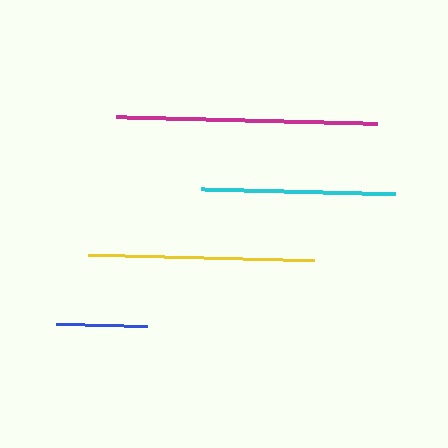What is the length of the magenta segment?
The magenta segment is approximately 261 pixels long.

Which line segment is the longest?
The magenta line is the longest at approximately 261 pixels.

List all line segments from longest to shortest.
From longest to shortest: magenta, yellow, cyan, blue.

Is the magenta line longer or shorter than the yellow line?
The magenta line is longer than the yellow line.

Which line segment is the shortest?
The blue line is the shortest at approximately 90 pixels.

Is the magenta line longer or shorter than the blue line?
The magenta line is longer than the blue line.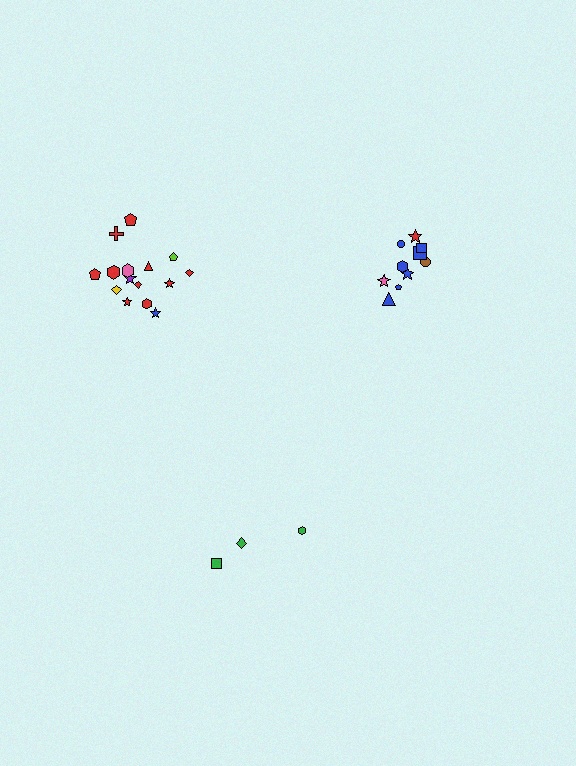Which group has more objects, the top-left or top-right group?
The top-left group.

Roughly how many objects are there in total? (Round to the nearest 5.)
Roughly 30 objects in total.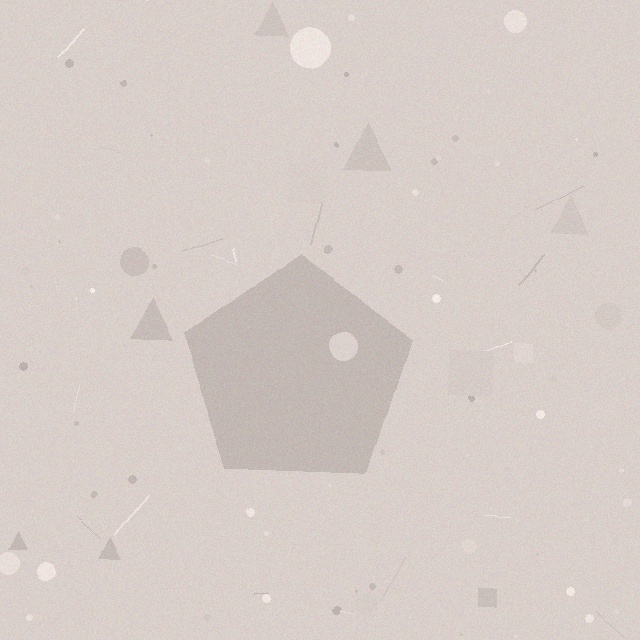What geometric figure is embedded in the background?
A pentagon is embedded in the background.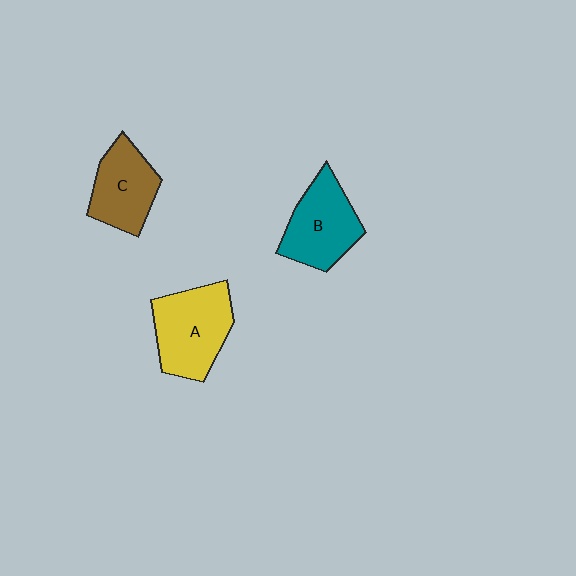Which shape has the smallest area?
Shape C (brown).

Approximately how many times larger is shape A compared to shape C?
Approximately 1.3 times.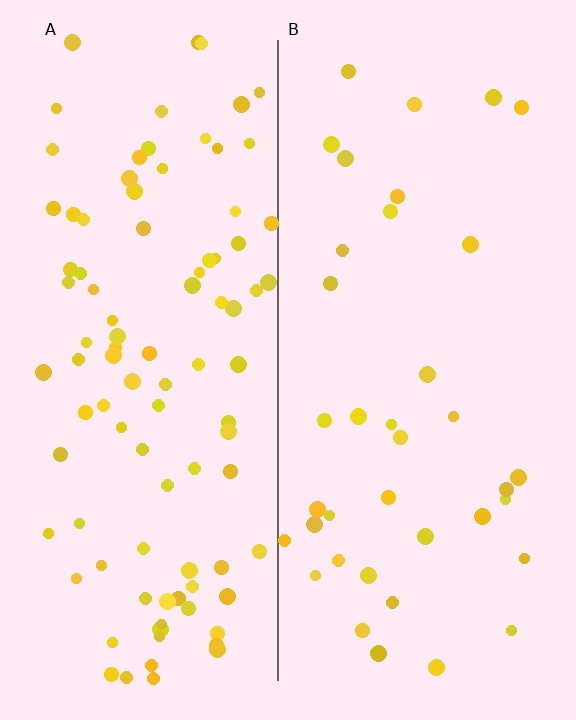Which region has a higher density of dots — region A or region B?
A (the left).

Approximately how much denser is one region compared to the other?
Approximately 2.5× — region A over region B.